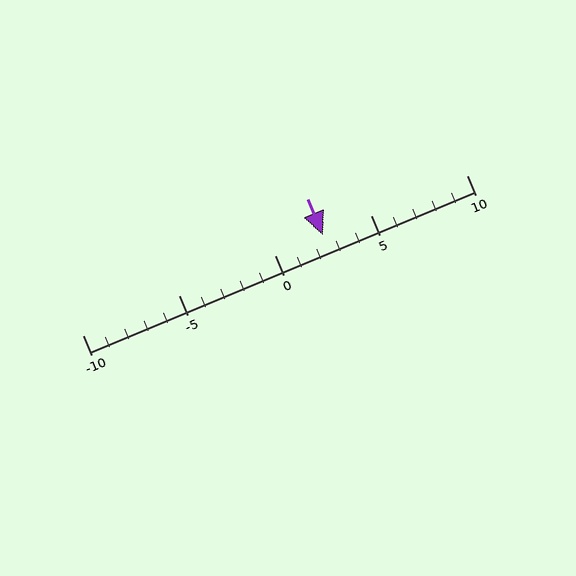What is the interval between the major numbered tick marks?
The major tick marks are spaced 5 units apart.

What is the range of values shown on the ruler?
The ruler shows values from -10 to 10.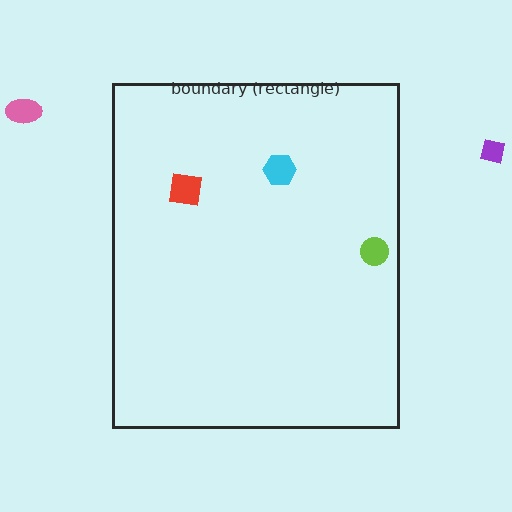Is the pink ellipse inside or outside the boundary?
Outside.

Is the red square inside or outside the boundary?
Inside.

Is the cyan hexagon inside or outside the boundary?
Inside.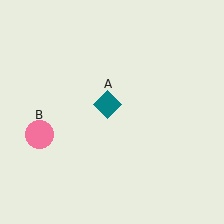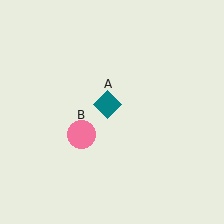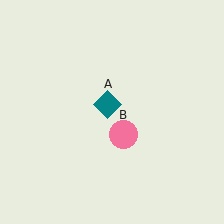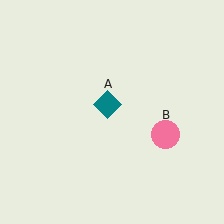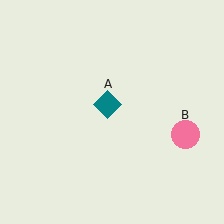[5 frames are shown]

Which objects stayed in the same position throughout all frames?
Teal diamond (object A) remained stationary.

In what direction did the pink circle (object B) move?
The pink circle (object B) moved right.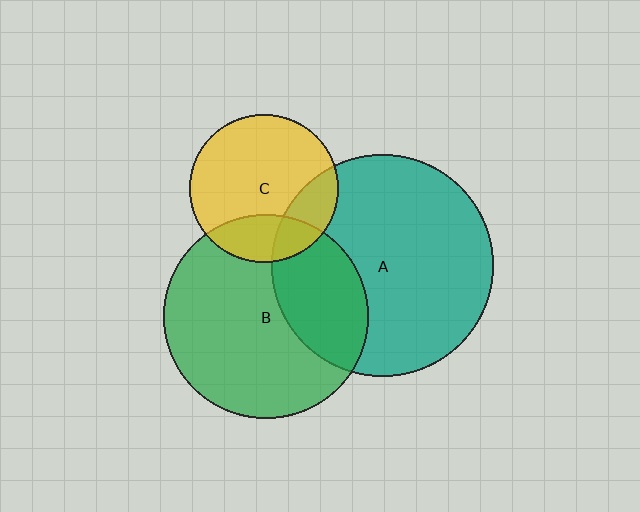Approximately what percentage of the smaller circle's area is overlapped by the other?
Approximately 25%.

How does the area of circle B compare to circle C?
Approximately 1.9 times.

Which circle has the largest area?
Circle A (teal).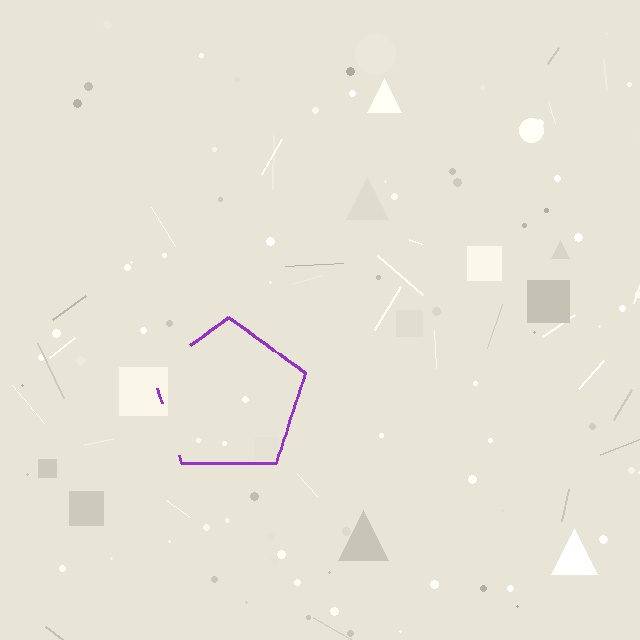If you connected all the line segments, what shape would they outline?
They would outline a pentagon.